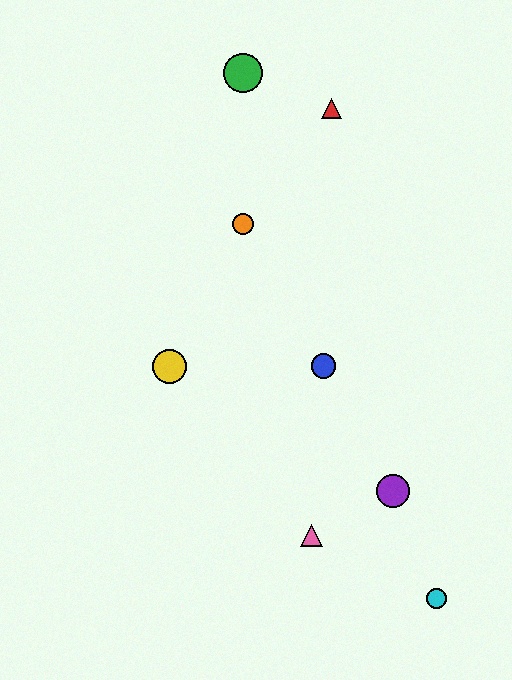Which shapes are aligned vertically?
The green circle, the orange circle are aligned vertically.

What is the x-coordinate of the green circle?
The green circle is at x≈243.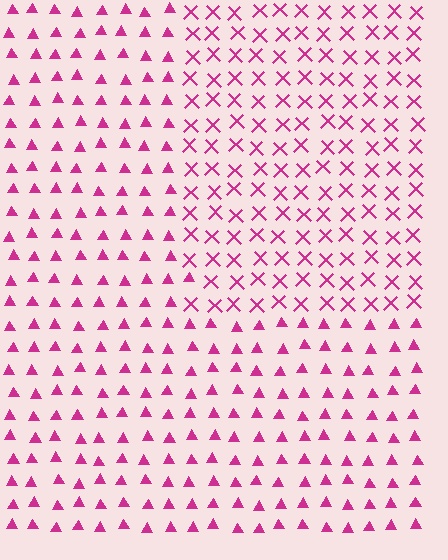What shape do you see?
I see a rectangle.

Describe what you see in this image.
The image is filled with small magenta elements arranged in a uniform grid. A rectangle-shaped region contains X marks, while the surrounding area contains triangles. The boundary is defined purely by the change in element shape.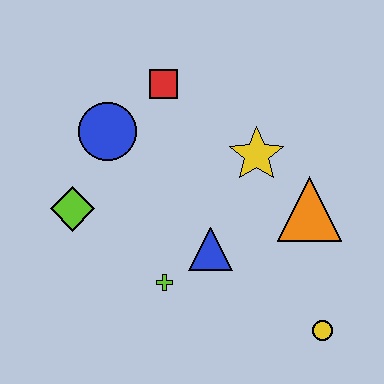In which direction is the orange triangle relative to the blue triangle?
The orange triangle is to the right of the blue triangle.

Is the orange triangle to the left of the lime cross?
No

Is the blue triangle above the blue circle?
No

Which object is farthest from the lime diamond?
The yellow circle is farthest from the lime diamond.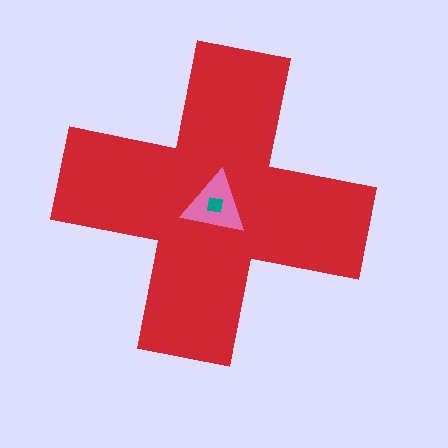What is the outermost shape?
The red cross.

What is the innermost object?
The teal square.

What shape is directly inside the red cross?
The pink triangle.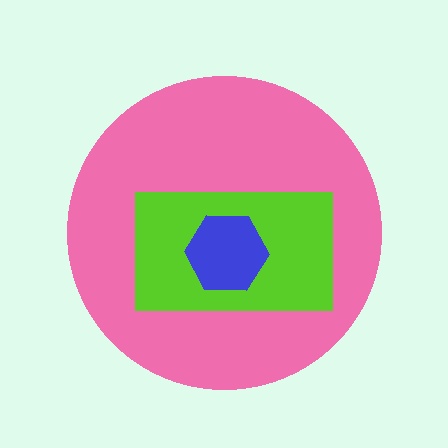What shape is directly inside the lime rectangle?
The blue hexagon.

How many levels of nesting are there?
3.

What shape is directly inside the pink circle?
The lime rectangle.